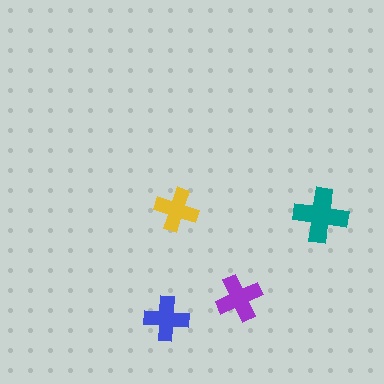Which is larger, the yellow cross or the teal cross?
The teal one.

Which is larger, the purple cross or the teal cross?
The teal one.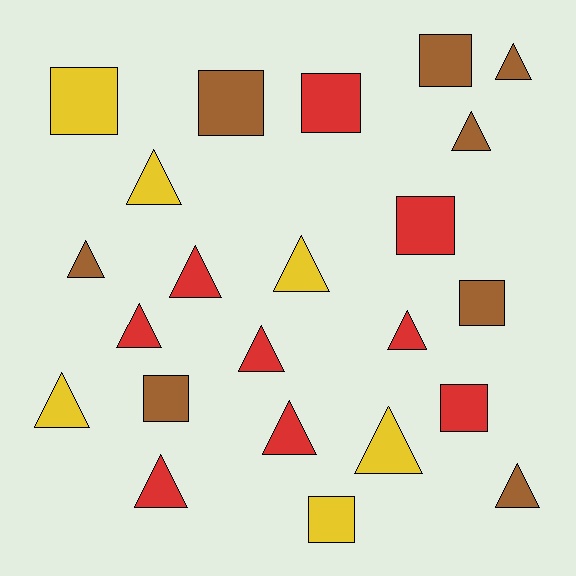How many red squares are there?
There are 3 red squares.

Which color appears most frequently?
Red, with 9 objects.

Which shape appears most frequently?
Triangle, with 14 objects.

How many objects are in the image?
There are 23 objects.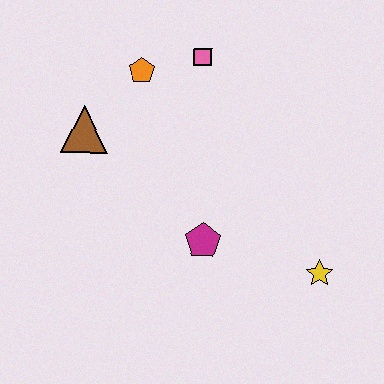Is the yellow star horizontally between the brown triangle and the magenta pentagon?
No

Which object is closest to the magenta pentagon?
The yellow star is closest to the magenta pentagon.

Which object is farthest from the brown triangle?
The yellow star is farthest from the brown triangle.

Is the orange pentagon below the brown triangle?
No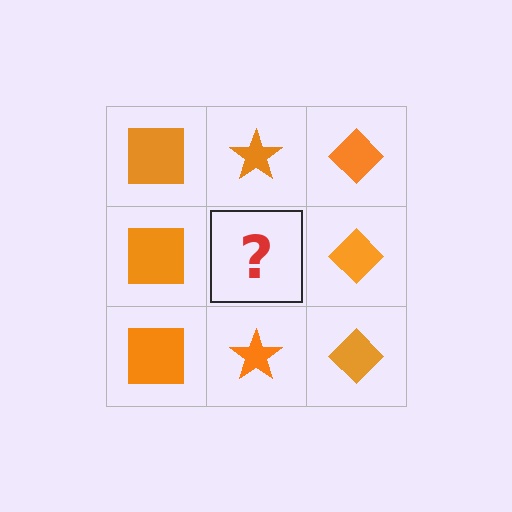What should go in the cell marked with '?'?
The missing cell should contain an orange star.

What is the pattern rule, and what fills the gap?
The rule is that each column has a consistent shape. The gap should be filled with an orange star.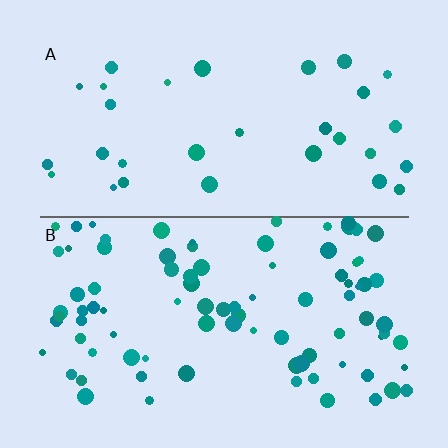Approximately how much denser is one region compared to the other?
Approximately 2.8× — region B over region A.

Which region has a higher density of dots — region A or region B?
B (the bottom).